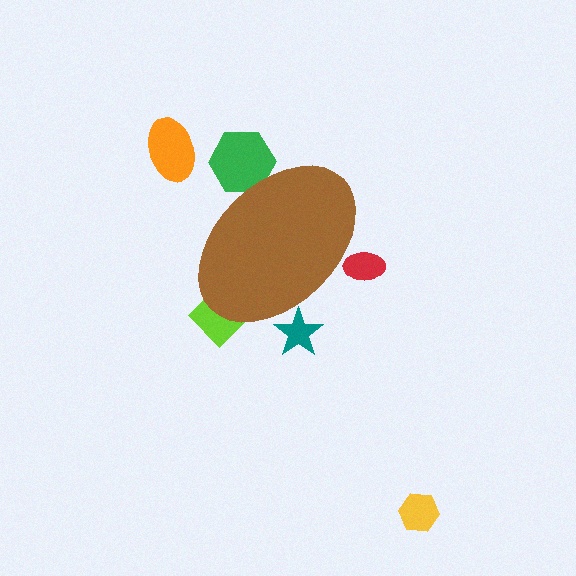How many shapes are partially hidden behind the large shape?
4 shapes are partially hidden.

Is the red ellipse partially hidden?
Yes, the red ellipse is partially hidden behind the brown ellipse.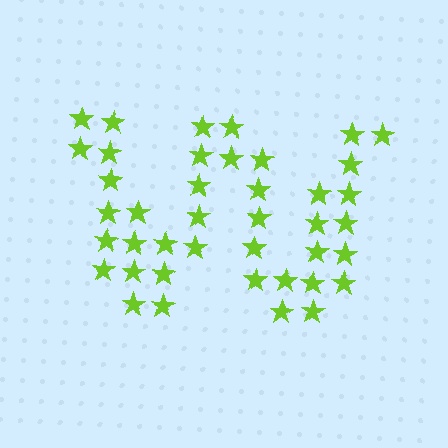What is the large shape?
The large shape is the letter W.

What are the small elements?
The small elements are stars.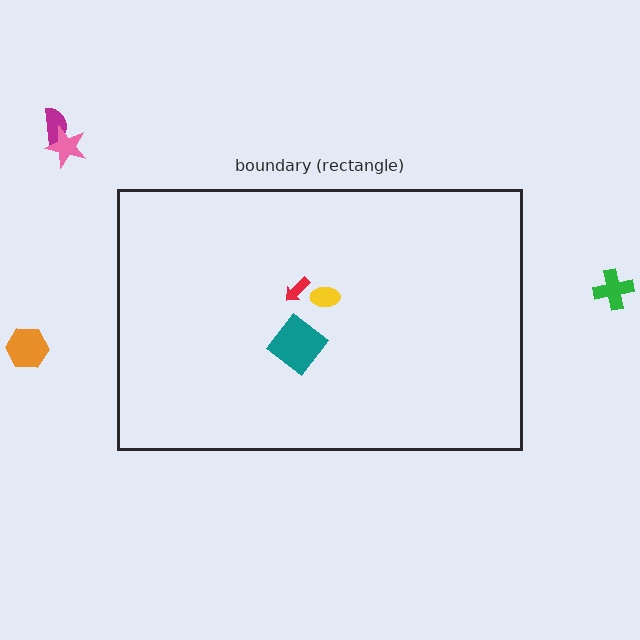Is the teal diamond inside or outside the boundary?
Inside.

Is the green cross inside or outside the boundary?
Outside.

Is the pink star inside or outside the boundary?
Outside.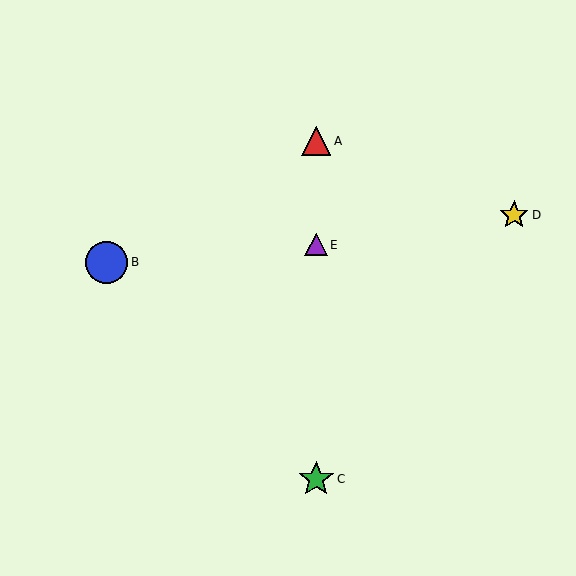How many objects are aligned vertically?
3 objects (A, C, E) are aligned vertically.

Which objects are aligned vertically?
Objects A, C, E are aligned vertically.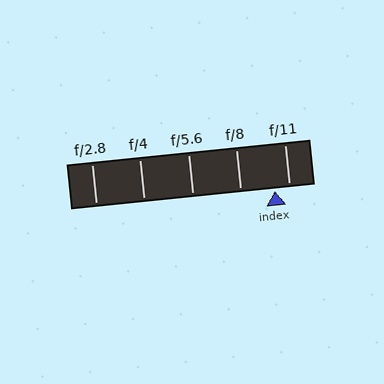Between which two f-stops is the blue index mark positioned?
The index mark is between f/8 and f/11.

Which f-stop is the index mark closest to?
The index mark is closest to f/11.